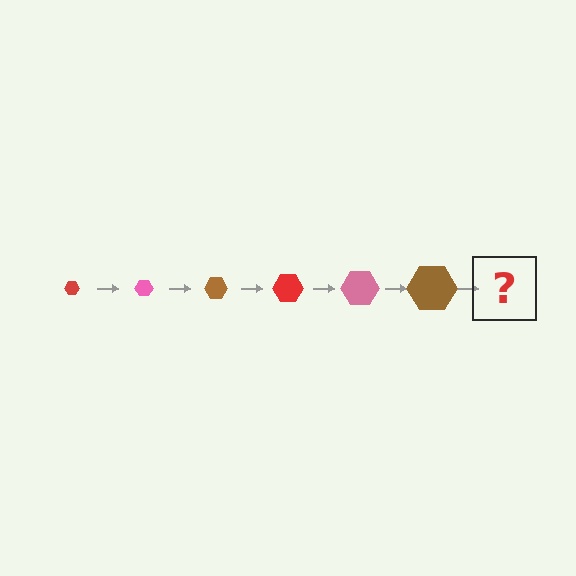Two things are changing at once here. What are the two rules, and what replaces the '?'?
The two rules are that the hexagon grows larger each step and the color cycles through red, pink, and brown. The '?' should be a red hexagon, larger than the previous one.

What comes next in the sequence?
The next element should be a red hexagon, larger than the previous one.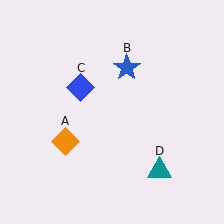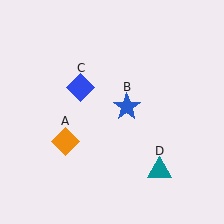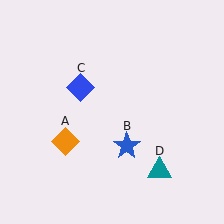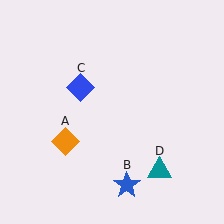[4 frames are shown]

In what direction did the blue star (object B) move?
The blue star (object B) moved down.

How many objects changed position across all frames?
1 object changed position: blue star (object B).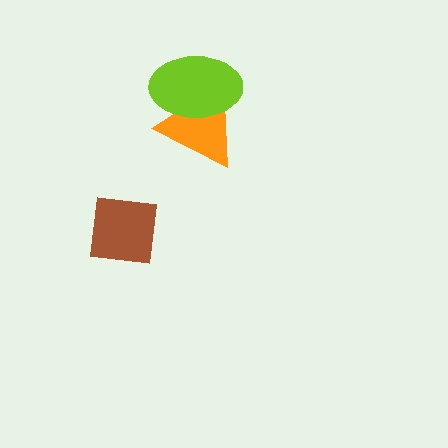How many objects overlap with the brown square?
0 objects overlap with the brown square.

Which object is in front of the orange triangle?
The lime ellipse is in front of the orange triangle.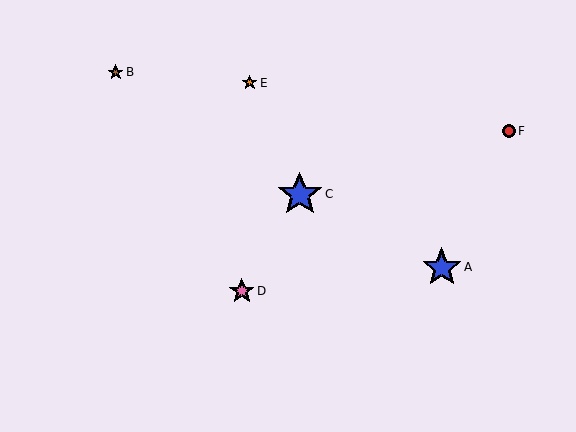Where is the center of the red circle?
The center of the red circle is at (509, 131).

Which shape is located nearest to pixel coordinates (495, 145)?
The red circle (labeled F) at (509, 131) is nearest to that location.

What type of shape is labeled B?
Shape B is a brown star.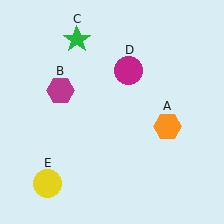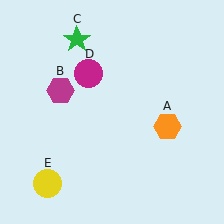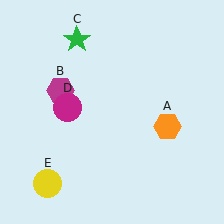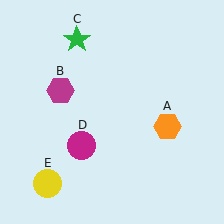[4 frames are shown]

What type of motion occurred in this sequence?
The magenta circle (object D) rotated counterclockwise around the center of the scene.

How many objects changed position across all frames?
1 object changed position: magenta circle (object D).